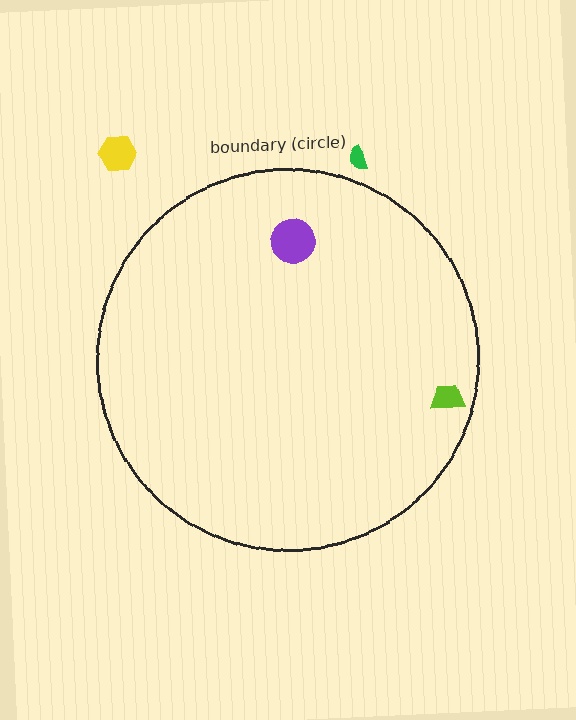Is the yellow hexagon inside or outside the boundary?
Outside.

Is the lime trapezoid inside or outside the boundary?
Inside.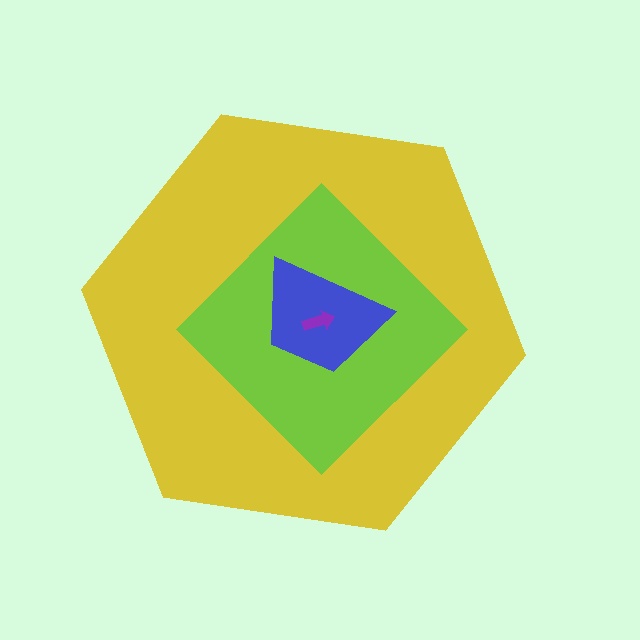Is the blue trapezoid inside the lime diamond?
Yes.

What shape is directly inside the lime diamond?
The blue trapezoid.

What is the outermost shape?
The yellow hexagon.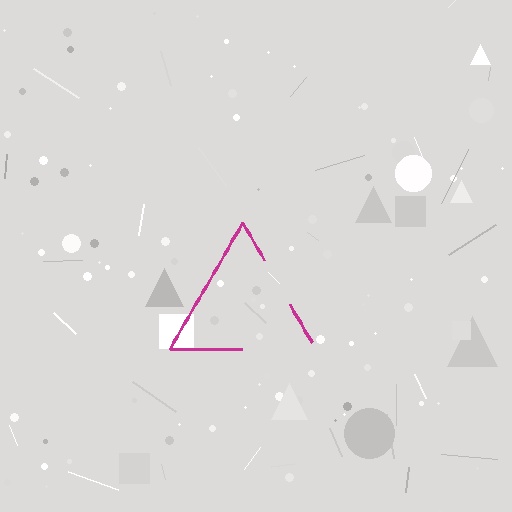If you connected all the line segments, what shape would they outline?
They would outline a triangle.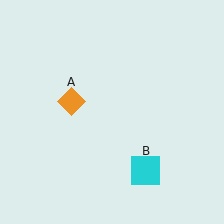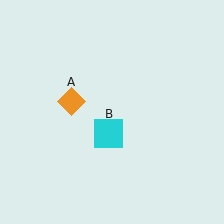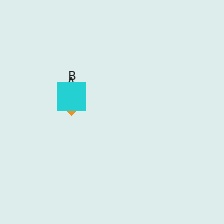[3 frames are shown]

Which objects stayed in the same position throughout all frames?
Orange diamond (object A) remained stationary.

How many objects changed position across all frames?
1 object changed position: cyan square (object B).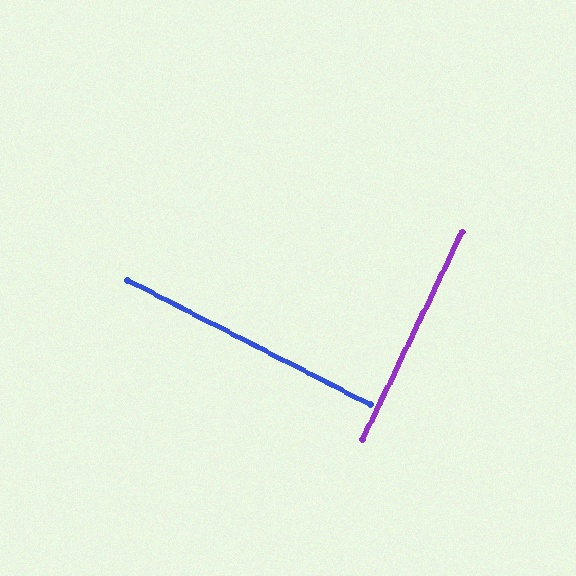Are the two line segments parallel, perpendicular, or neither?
Perpendicular — they meet at approximately 88°.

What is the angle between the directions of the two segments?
Approximately 88 degrees.